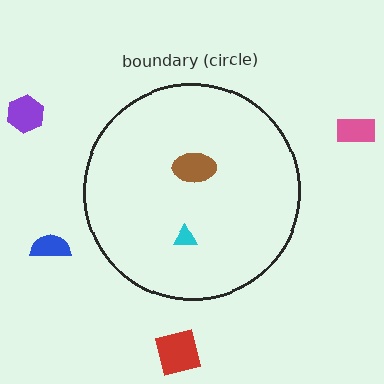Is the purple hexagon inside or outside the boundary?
Outside.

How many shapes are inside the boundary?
2 inside, 4 outside.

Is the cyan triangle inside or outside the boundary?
Inside.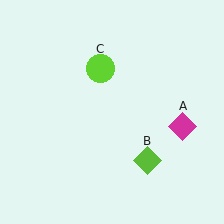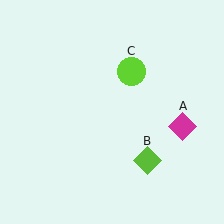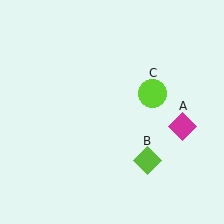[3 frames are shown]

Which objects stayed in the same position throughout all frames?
Magenta diamond (object A) and lime diamond (object B) remained stationary.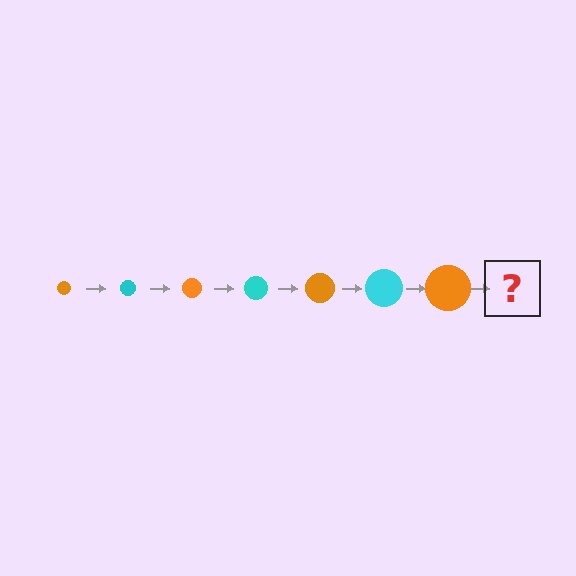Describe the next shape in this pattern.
It should be a cyan circle, larger than the previous one.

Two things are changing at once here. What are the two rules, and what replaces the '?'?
The two rules are that the circle grows larger each step and the color cycles through orange and cyan. The '?' should be a cyan circle, larger than the previous one.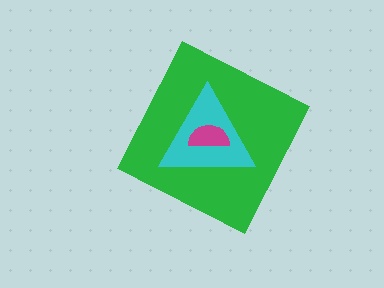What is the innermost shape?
The magenta semicircle.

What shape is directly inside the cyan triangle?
The magenta semicircle.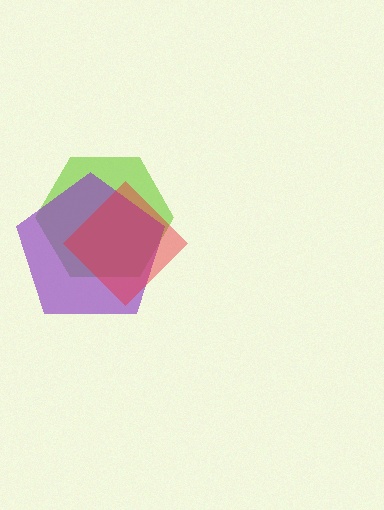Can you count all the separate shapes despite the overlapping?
Yes, there are 3 separate shapes.